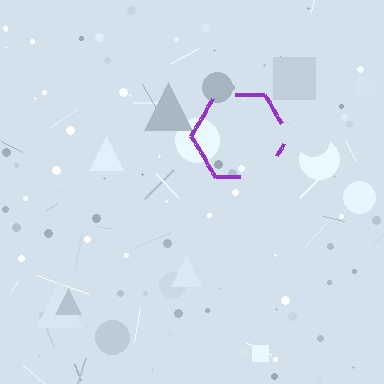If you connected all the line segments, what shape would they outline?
They would outline a hexagon.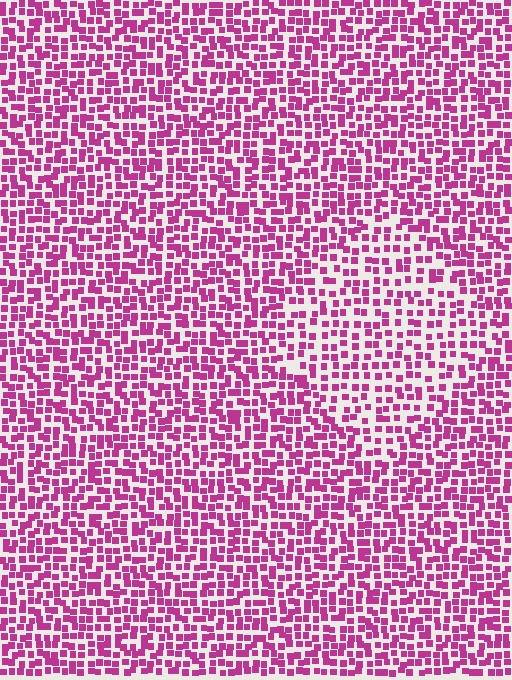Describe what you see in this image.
The image contains small magenta elements arranged at two different densities. A diamond-shaped region is visible where the elements are less densely packed than the surrounding area.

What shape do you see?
I see a diamond.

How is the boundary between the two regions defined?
The boundary is defined by a change in element density (approximately 1.5x ratio). All elements are the same color, size, and shape.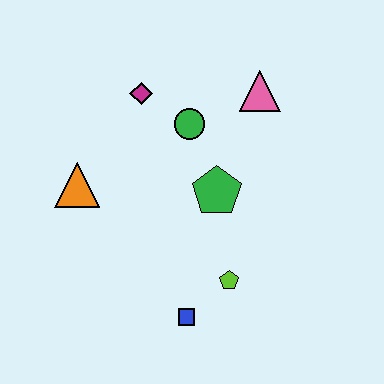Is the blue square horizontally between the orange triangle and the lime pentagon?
Yes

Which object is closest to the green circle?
The magenta diamond is closest to the green circle.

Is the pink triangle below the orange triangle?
No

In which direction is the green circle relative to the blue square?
The green circle is above the blue square.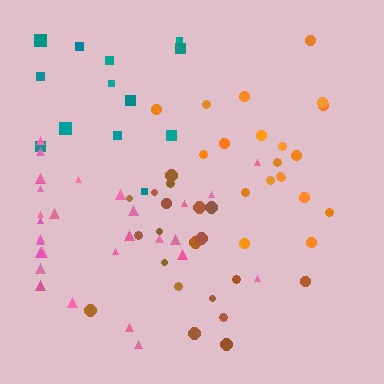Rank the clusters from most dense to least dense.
orange, pink, brown, teal.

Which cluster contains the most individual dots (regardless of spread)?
Pink (30).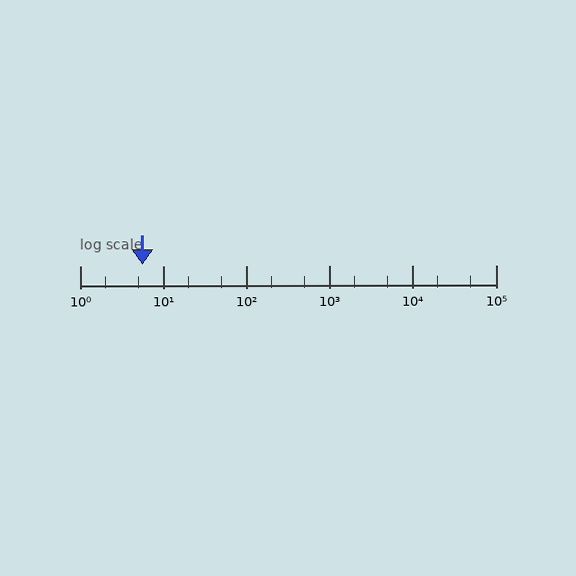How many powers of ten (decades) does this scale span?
The scale spans 5 decades, from 1 to 100000.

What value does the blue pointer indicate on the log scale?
The pointer indicates approximately 5.7.